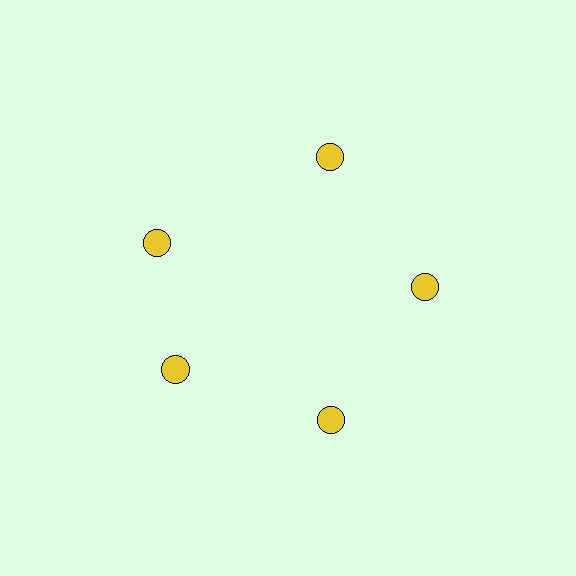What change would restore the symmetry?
The symmetry would be restored by rotating it back into even spacing with its neighbors so that all 5 circles sit at equal angles and equal distance from the center.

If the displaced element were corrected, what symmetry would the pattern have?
It would have 5-fold rotational symmetry — the pattern would map onto itself every 72 degrees.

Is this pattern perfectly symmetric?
No. The 5 yellow circles are arranged in a ring, but one element near the 10 o'clock position is rotated out of alignment along the ring, breaking the 5-fold rotational symmetry.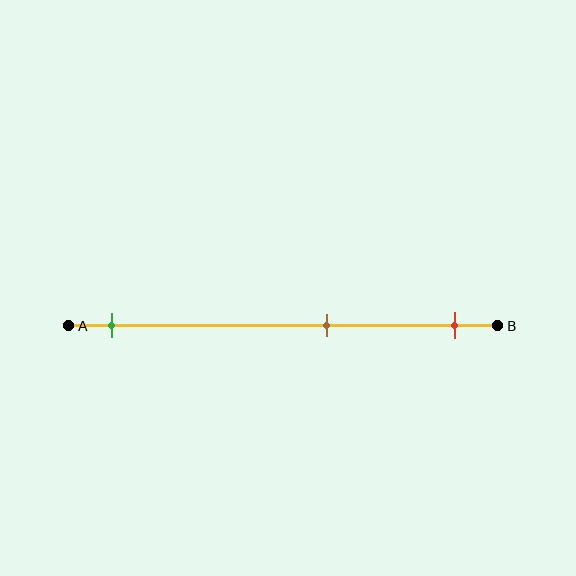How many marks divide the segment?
There are 3 marks dividing the segment.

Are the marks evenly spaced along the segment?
No, the marks are not evenly spaced.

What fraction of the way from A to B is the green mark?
The green mark is approximately 10% (0.1) of the way from A to B.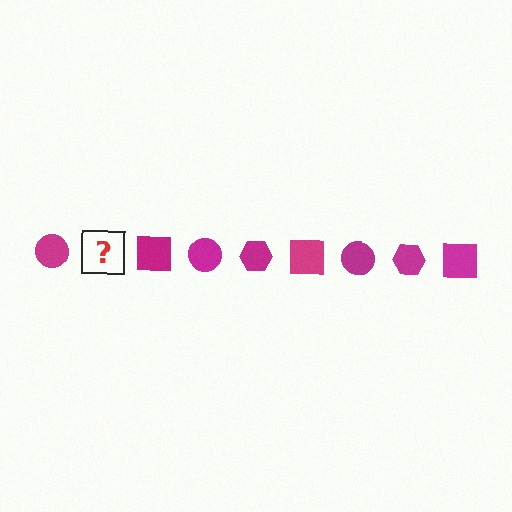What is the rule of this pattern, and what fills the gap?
The rule is that the pattern cycles through circle, hexagon, square shapes in magenta. The gap should be filled with a magenta hexagon.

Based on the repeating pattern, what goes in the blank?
The blank should be a magenta hexagon.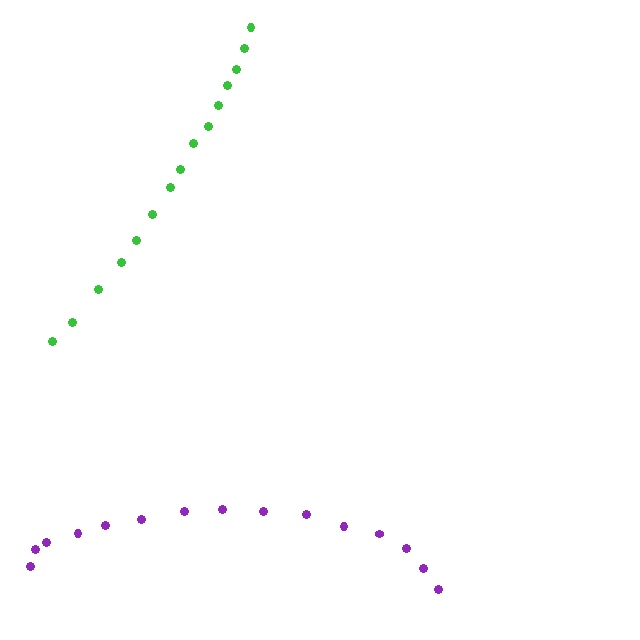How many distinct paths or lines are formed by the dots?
There are 2 distinct paths.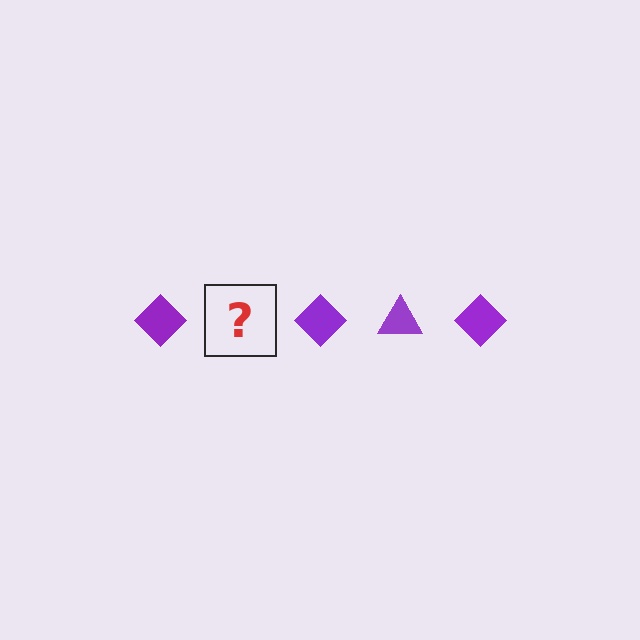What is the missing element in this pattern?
The missing element is a purple triangle.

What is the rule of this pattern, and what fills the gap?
The rule is that the pattern cycles through diamond, triangle shapes in purple. The gap should be filled with a purple triangle.